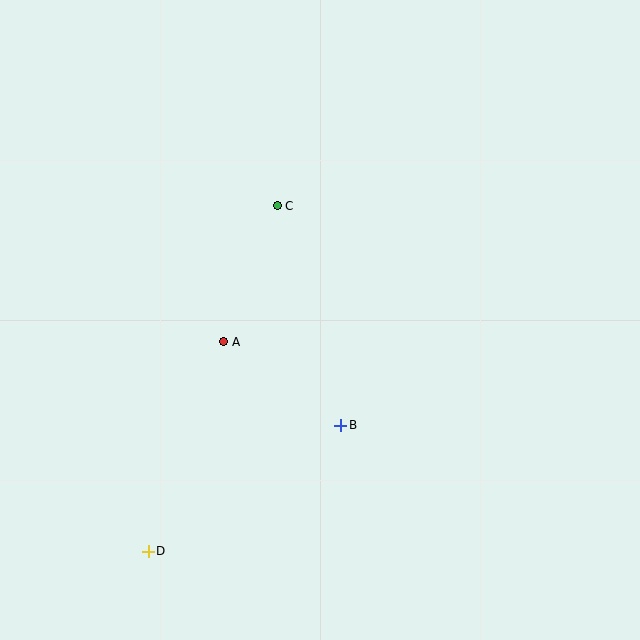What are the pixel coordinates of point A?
Point A is at (224, 342).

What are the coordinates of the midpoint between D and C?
The midpoint between D and C is at (213, 378).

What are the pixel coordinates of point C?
Point C is at (277, 206).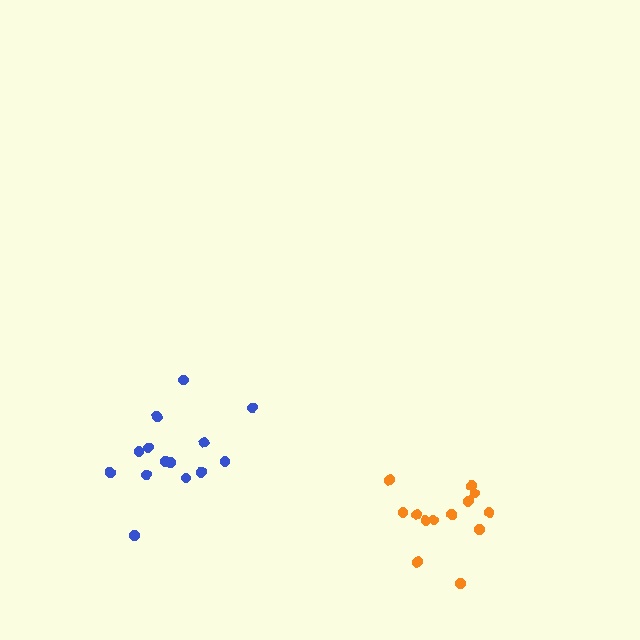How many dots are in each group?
Group 1: 13 dots, Group 2: 14 dots (27 total).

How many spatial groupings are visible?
There are 2 spatial groupings.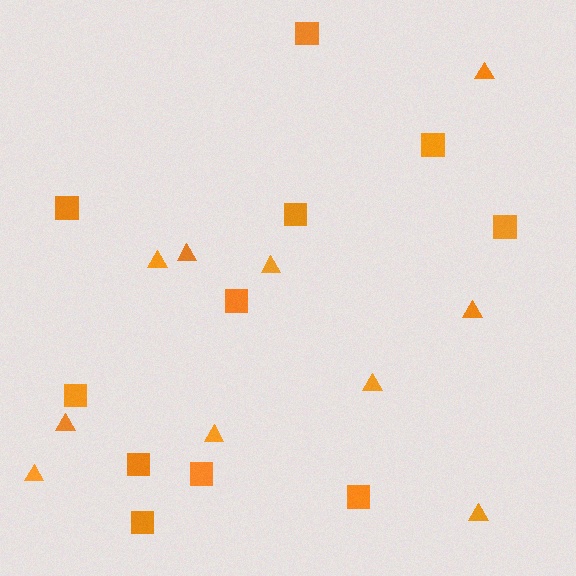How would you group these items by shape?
There are 2 groups: one group of squares (11) and one group of triangles (10).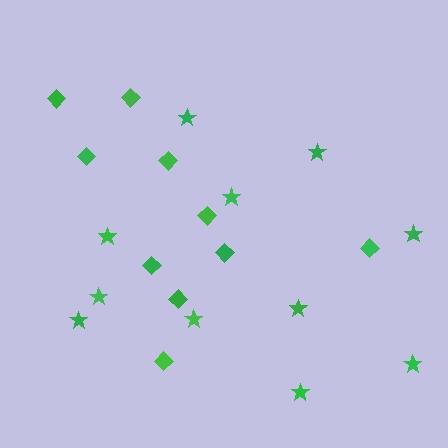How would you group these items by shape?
There are 2 groups: one group of diamonds (10) and one group of stars (11).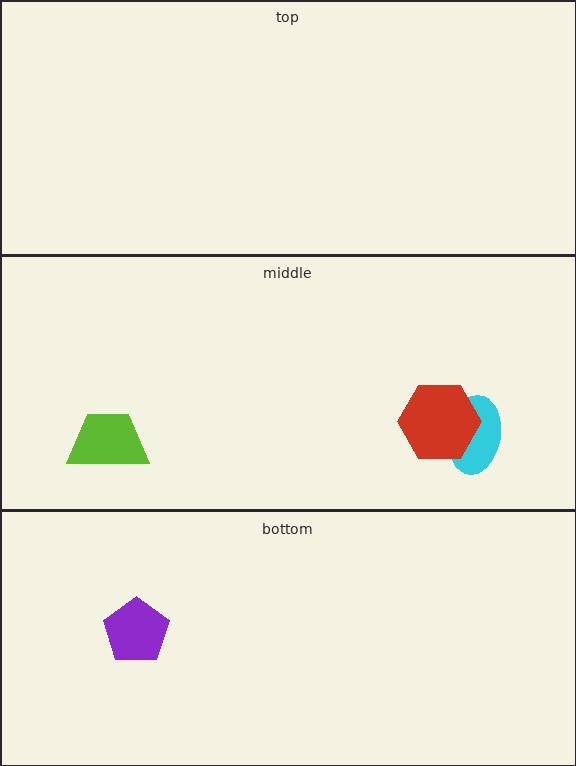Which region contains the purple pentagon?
The bottom region.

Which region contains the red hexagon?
The middle region.